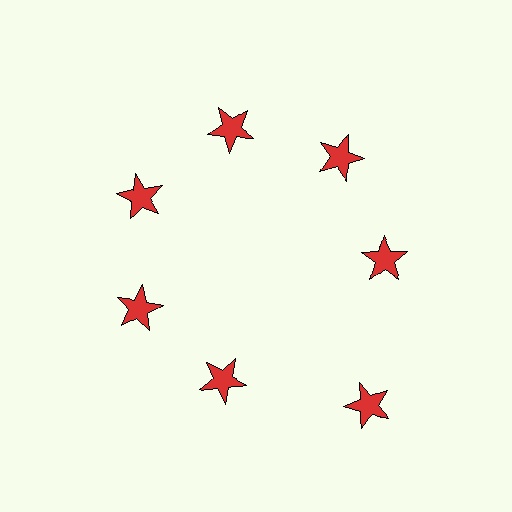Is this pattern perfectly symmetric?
No. The 7 red stars are arranged in a ring, but one element near the 5 o'clock position is pushed outward from the center, breaking the 7-fold rotational symmetry.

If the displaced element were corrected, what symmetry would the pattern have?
It would have 7-fold rotational symmetry — the pattern would map onto itself every 51 degrees.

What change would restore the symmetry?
The symmetry would be restored by moving it inward, back onto the ring so that all 7 stars sit at equal angles and equal distance from the center.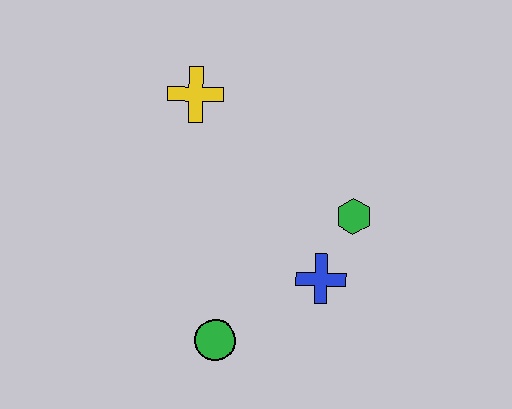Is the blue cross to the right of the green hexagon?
No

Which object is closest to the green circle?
The blue cross is closest to the green circle.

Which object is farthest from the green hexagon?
The yellow cross is farthest from the green hexagon.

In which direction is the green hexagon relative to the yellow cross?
The green hexagon is to the right of the yellow cross.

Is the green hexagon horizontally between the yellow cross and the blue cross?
No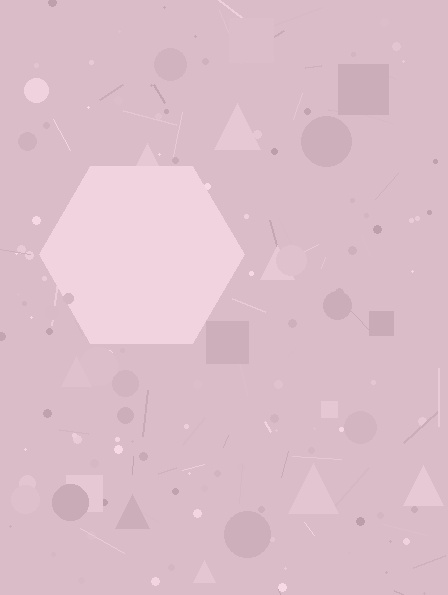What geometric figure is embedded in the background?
A hexagon is embedded in the background.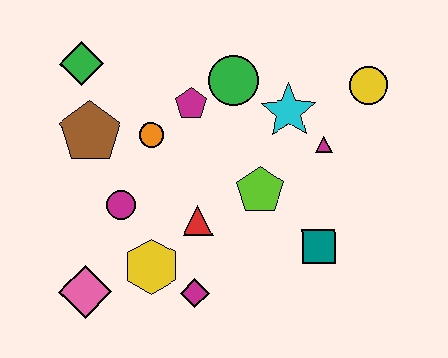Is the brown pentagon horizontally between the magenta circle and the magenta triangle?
No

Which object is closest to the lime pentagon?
The red triangle is closest to the lime pentagon.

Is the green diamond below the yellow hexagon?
No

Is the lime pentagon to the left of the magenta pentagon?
No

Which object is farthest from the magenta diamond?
The yellow circle is farthest from the magenta diamond.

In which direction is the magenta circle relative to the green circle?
The magenta circle is below the green circle.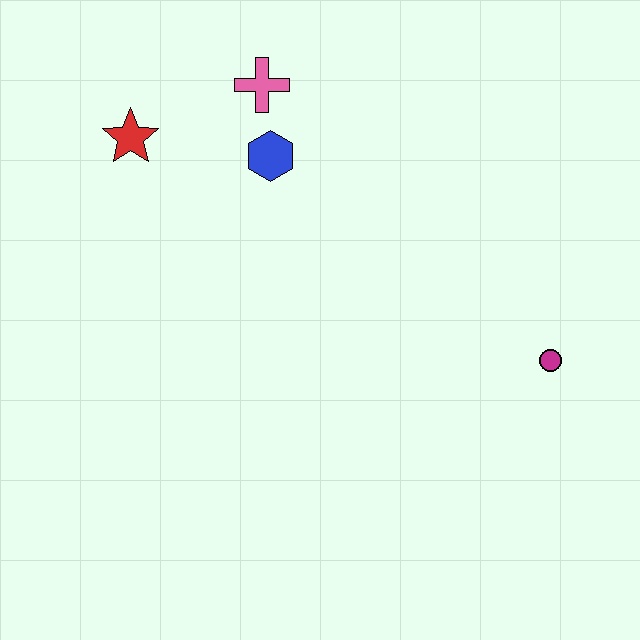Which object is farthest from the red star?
The magenta circle is farthest from the red star.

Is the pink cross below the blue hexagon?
No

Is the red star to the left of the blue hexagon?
Yes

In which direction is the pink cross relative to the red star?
The pink cross is to the right of the red star.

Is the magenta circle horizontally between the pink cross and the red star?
No